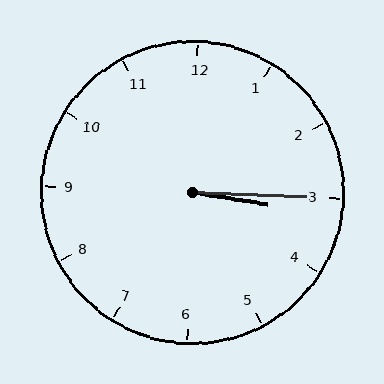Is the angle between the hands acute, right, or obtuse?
It is acute.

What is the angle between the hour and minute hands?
Approximately 8 degrees.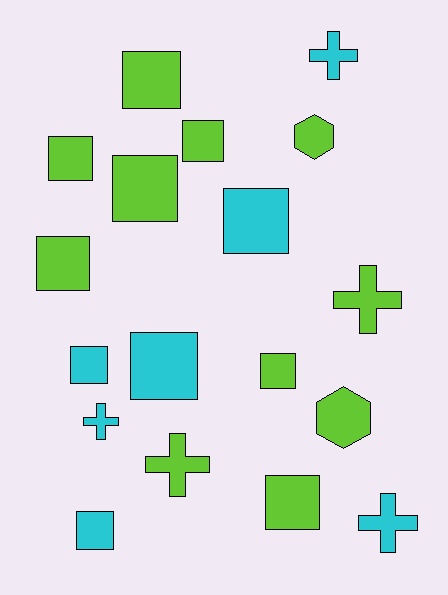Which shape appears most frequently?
Square, with 11 objects.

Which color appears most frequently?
Lime, with 11 objects.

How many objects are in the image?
There are 18 objects.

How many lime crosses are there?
There are 2 lime crosses.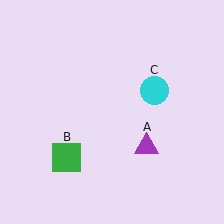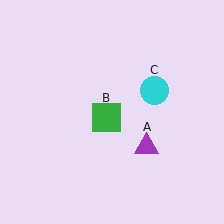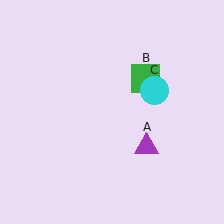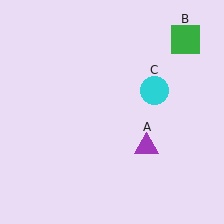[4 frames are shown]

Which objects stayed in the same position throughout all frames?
Purple triangle (object A) and cyan circle (object C) remained stationary.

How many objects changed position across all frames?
1 object changed position: green square (object B).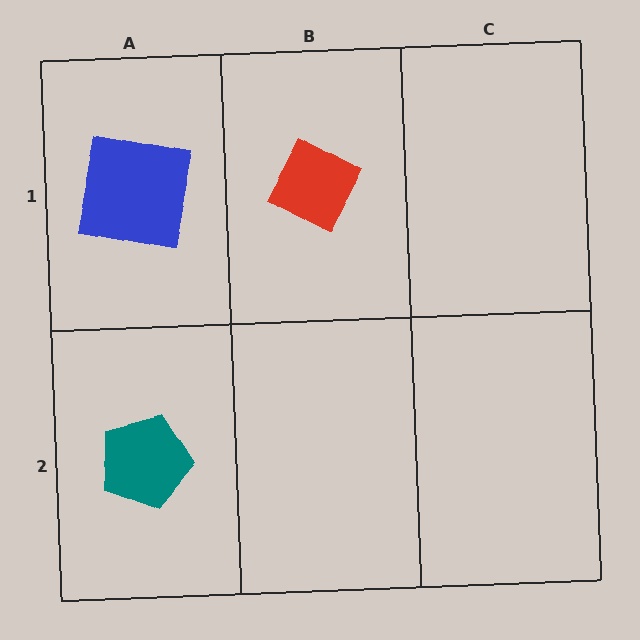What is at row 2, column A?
A teal pentagon.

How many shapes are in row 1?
2 shapes.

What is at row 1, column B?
A red diamond.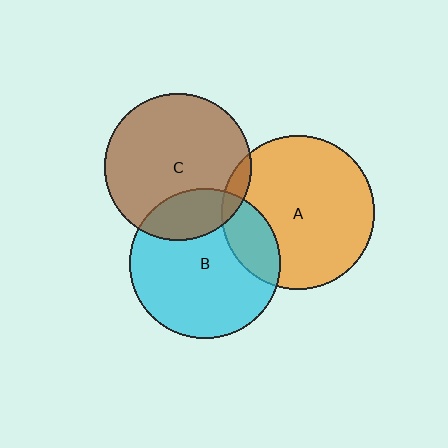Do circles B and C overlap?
Yes.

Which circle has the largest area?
Circle A (orange).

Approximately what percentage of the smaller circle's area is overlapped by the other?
Approximately 20%.